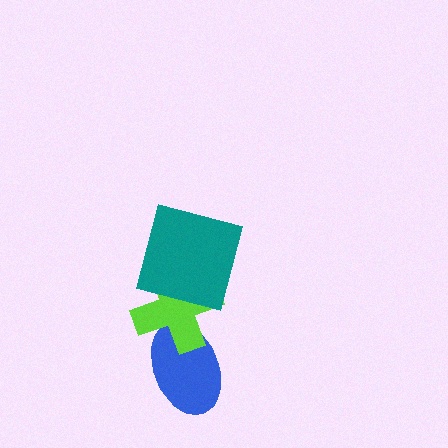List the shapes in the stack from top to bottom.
From top to bottom: the teal square, the lime cross, the blue ellipse.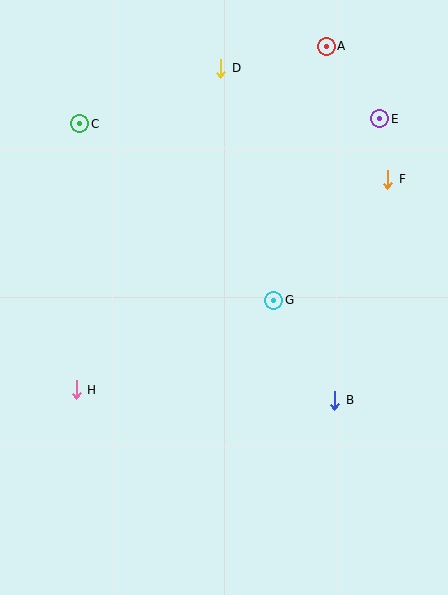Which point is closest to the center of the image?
Point G at (274, 300) is closest to the center.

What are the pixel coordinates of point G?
Point G is at (274, 300).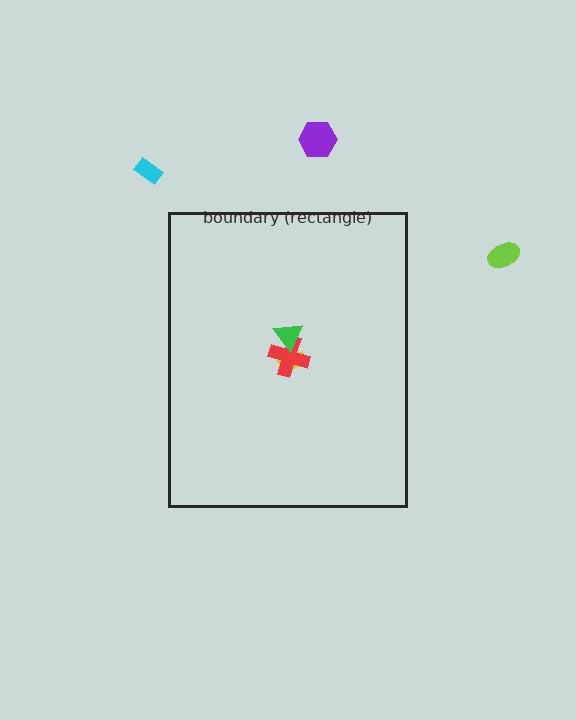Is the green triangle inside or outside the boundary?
Inside.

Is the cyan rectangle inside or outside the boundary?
Outside.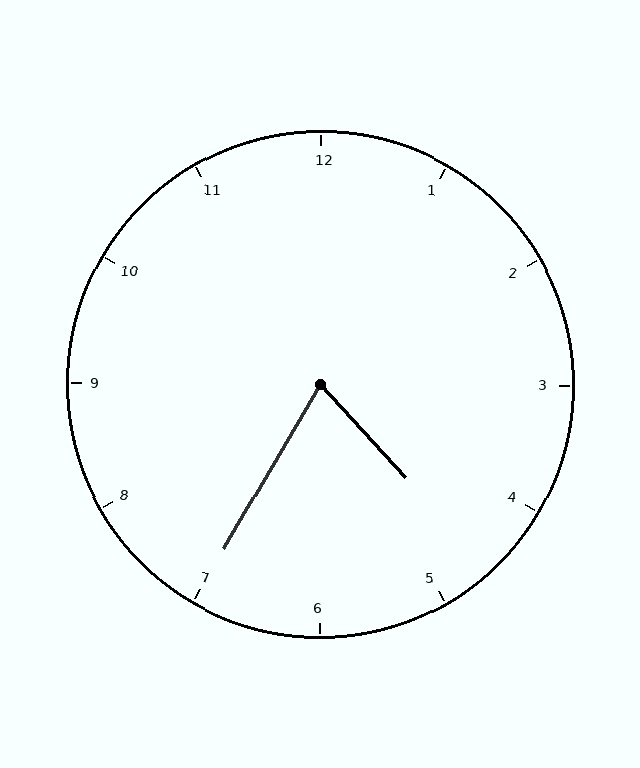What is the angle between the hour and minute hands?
Approximately 72 degrees.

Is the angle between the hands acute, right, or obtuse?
It is acute.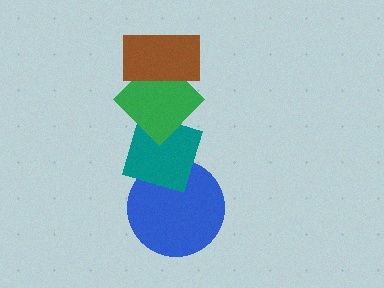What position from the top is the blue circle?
The blue circle is 4th from the top.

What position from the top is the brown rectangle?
The brown rectangle is 1st from the top.